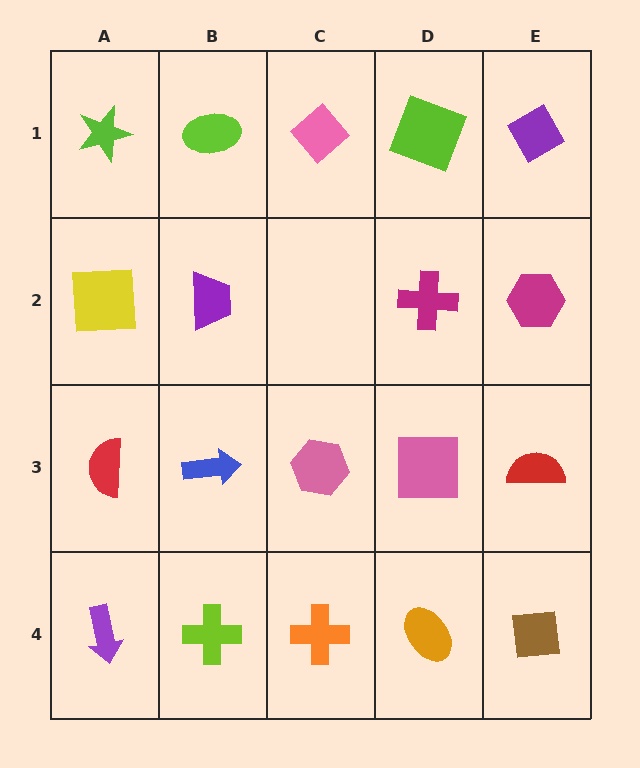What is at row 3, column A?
A red semicircle.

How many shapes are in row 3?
5 shapes.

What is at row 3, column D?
A pink square.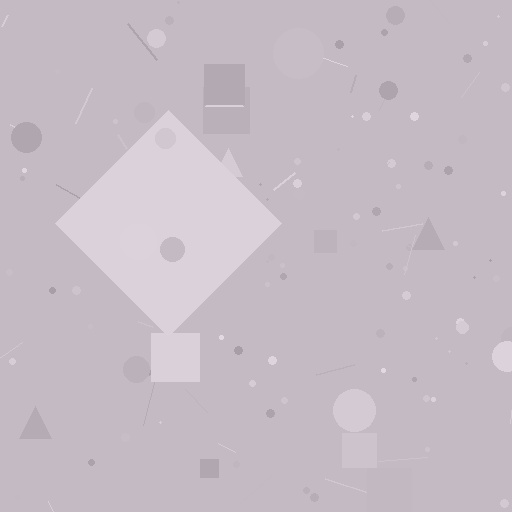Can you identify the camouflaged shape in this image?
The camouflaged shape is a diamond.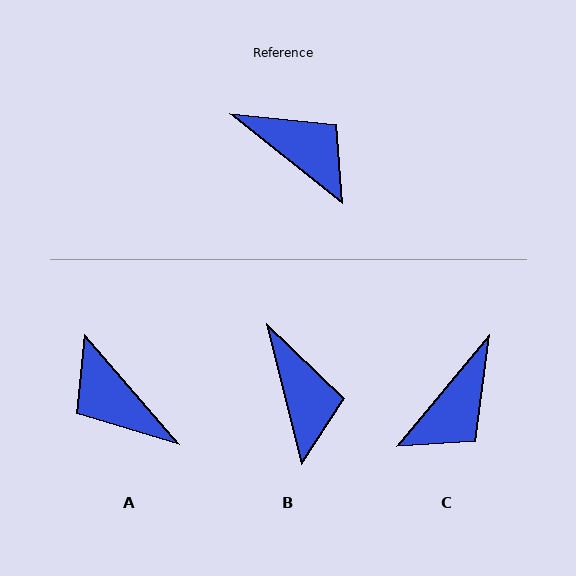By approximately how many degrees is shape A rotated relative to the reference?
Approximately 169 degrees counter-clockwise.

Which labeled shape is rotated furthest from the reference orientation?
A, about 169 degrees away.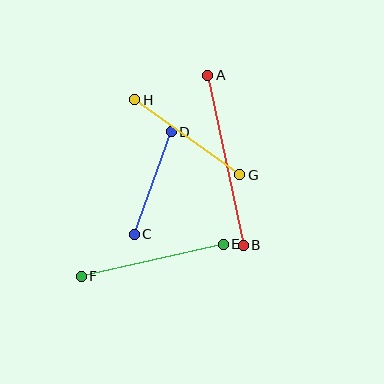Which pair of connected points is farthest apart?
Points A and B are farthest apart.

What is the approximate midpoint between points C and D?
The midpoint is at approximately (153, 183) pixels.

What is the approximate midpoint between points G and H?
The midpoint is at approximately (187, 137) pixels.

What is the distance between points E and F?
The distance is approximately 145 pixels.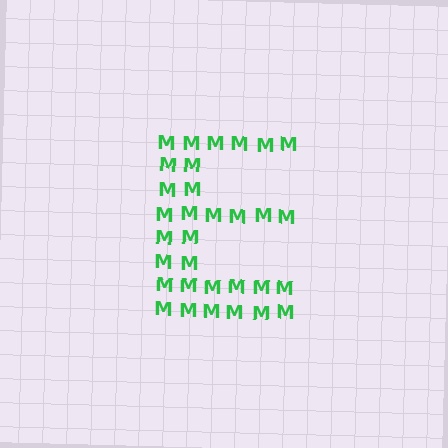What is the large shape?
The large shape is the letter E.